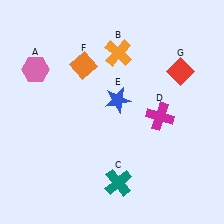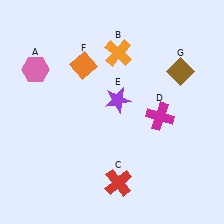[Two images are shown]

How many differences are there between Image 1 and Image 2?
There are 3 differences between the two images.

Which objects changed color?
C changed from teal to red. E changed from blue to purple. G changed from red to brown.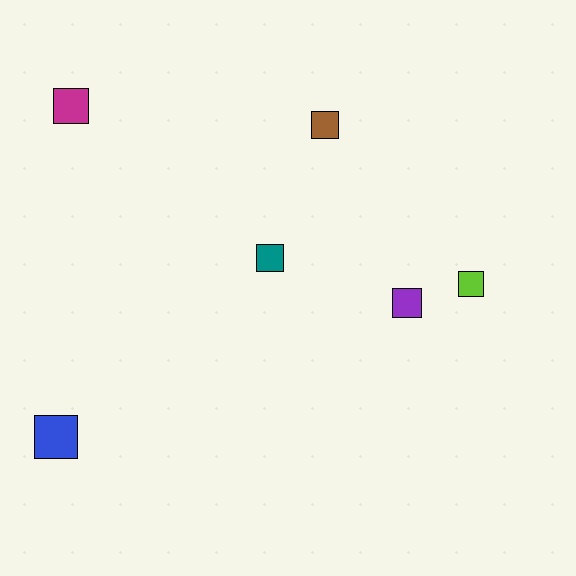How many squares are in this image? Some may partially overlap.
There are 6 squares.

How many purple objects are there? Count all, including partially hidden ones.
There is 1 purple object.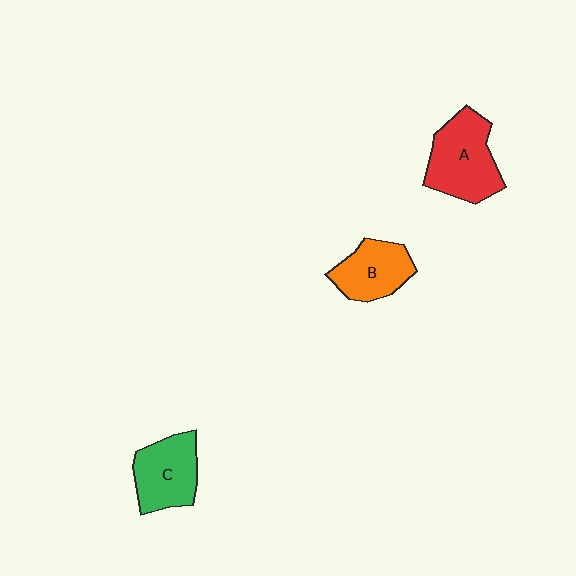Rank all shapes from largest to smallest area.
From largest to smallest: A (red), C (green), B (orange).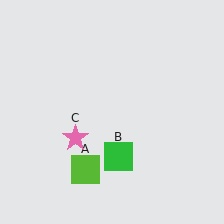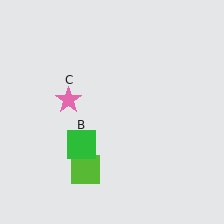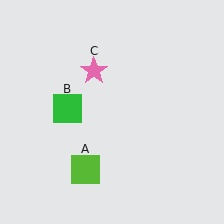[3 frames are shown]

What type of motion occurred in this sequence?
The green square (object B), pink star (object C) rotated clockwise around the center of the scene.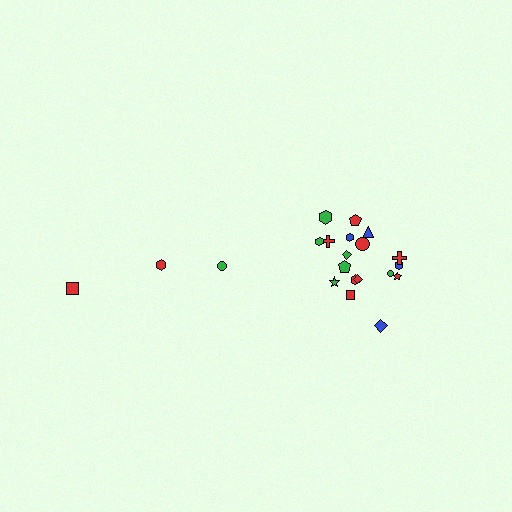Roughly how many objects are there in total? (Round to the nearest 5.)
Roughly 20 objects in total.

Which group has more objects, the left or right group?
The right group.